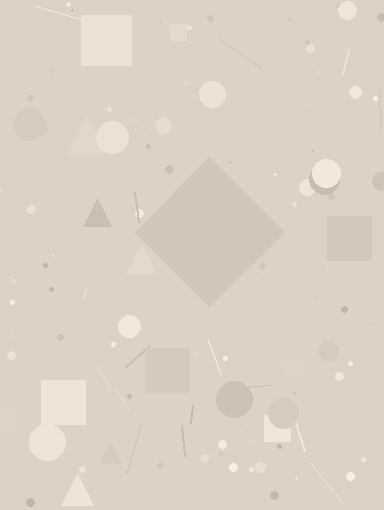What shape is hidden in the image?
A diamond is hidden in the image.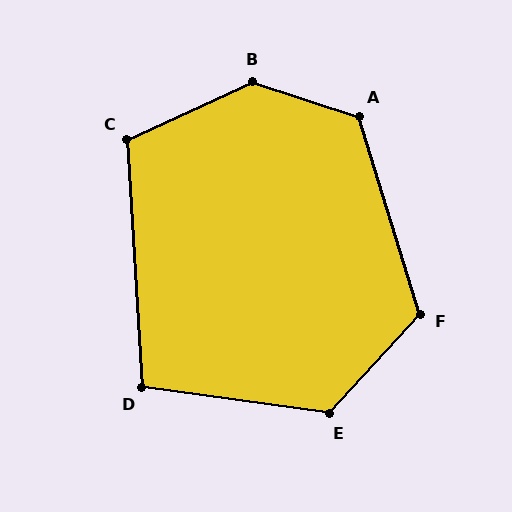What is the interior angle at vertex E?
Approximately 124 degrees (obtuse).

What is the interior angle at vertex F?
Approximately 121 degrees (obtuse).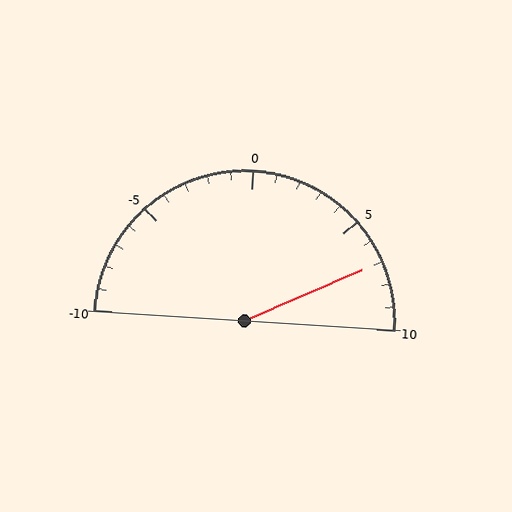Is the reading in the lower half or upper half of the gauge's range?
The reading is in the upper half of the range (-10 to 10).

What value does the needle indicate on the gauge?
The needle indicates approximately 7.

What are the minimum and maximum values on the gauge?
The gauge ranges from -10 to 10.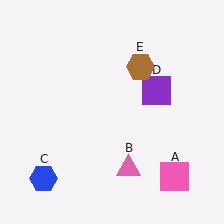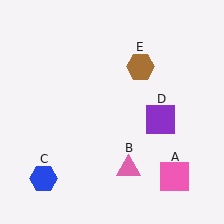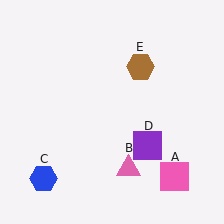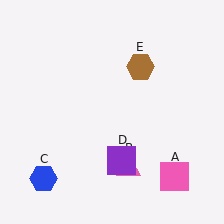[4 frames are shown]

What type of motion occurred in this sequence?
The purple square (object D) rotated clockwise around the center of the scene.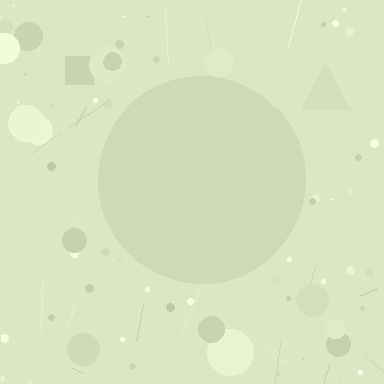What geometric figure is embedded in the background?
A circle is embedded in the background.